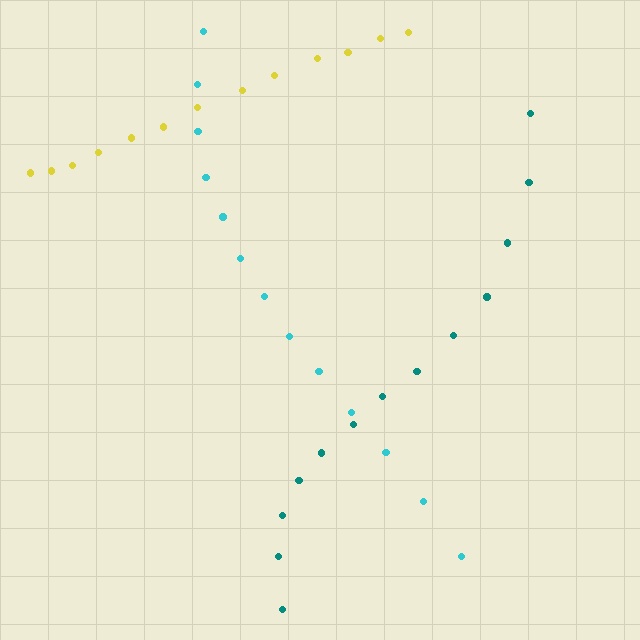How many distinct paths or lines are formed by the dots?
There are 3 distinct paths.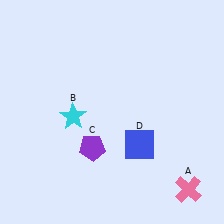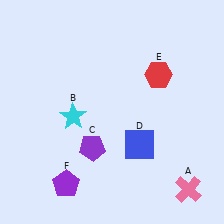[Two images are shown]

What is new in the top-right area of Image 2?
A red hexagon (E) was added in the top-right area of Image 2.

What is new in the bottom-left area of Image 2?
A purple pentagon (F) was added in the bottom-left area of Image 2.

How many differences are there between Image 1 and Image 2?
There are 2 differences between the two images.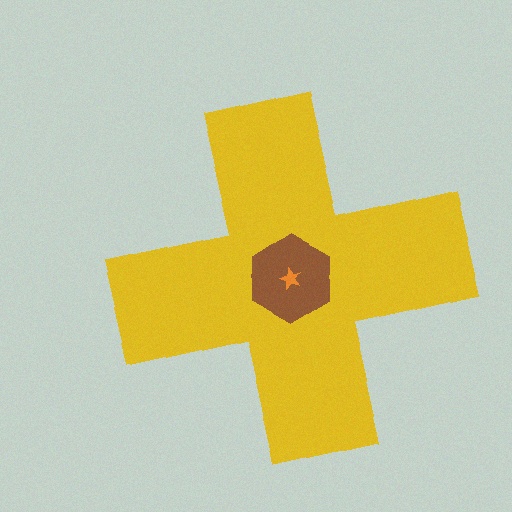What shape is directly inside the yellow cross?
The brown hexagon.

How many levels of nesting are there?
3.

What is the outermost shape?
The yellow cross.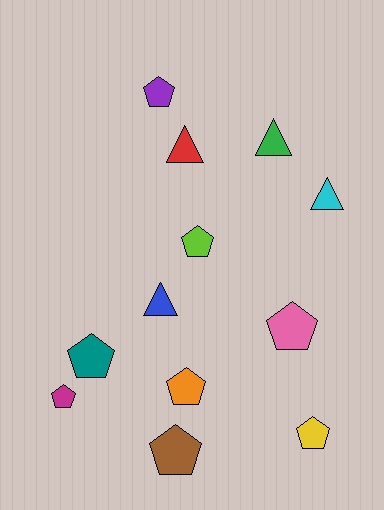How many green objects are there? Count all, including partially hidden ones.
There is 1 green object.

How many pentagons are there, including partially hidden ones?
There are 8 pentagons.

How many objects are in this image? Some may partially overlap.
There are 12 objects.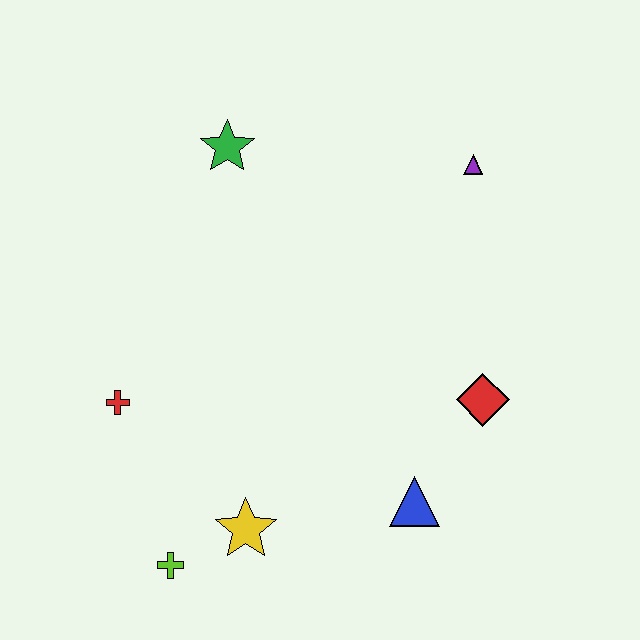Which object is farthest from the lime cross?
The purple triangle is farthest from the lime cross.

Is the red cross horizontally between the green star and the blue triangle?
No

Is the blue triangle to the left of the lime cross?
No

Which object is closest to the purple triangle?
The red diamond is closest to the purple triangle.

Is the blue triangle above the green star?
No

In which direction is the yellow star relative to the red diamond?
The yellow star is to the left of the red diamond.